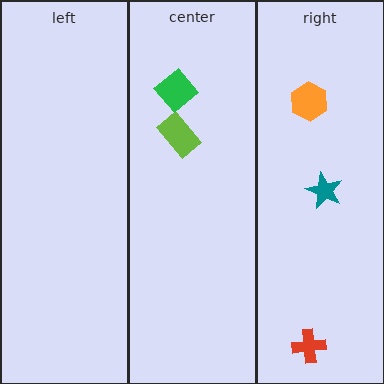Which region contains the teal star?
The right region.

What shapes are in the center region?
The lime rectangle, the green diamond.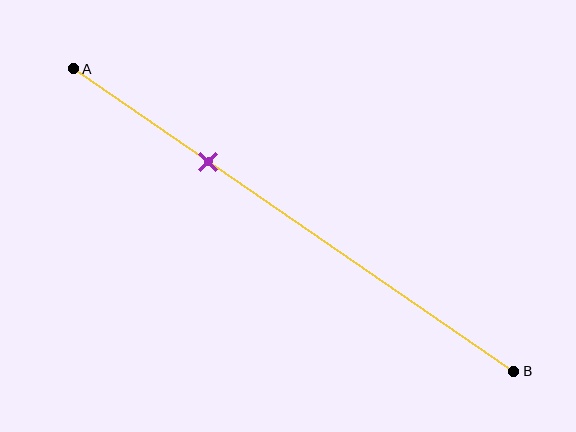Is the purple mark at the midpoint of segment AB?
No, the mark is at about 30% from A, not at the 50% midpoint.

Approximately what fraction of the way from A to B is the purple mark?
The purple mark is approximately 30% of the way from A to B.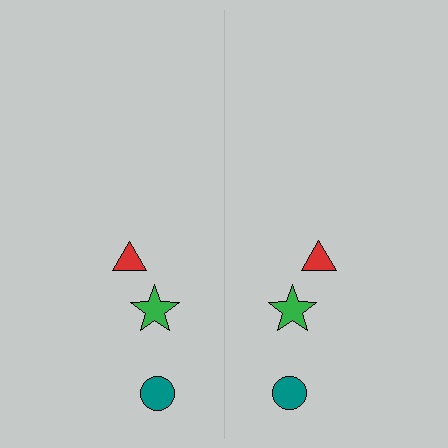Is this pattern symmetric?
Yes, this pattern has bilateral (reflection) symmetry.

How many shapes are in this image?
There are 6 shapes in this image.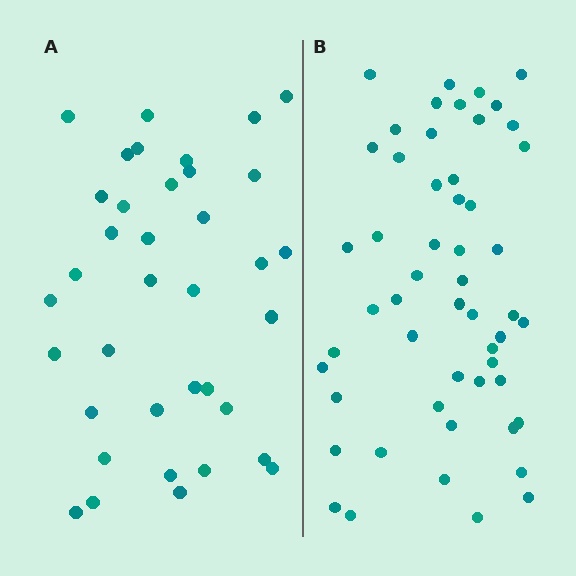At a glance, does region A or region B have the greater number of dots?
Region B (the right region) has more dots.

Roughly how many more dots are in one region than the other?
Region B has approximately 15 more dots than region A.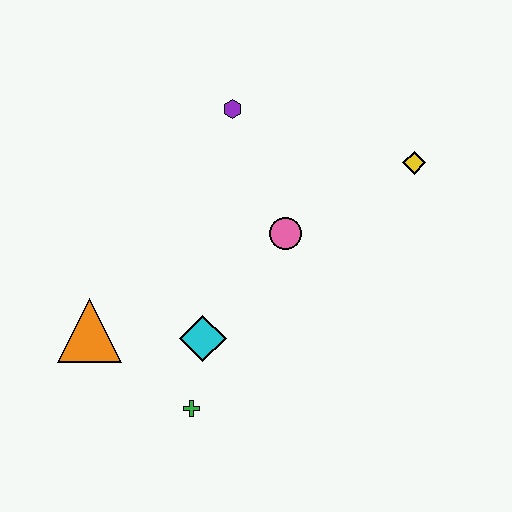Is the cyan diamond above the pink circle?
No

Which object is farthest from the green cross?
The yellow diamond is farthest from the green cross.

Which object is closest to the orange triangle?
The cyan diamond is closest to the orange triangle.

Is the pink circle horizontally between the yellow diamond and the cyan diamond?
Yes